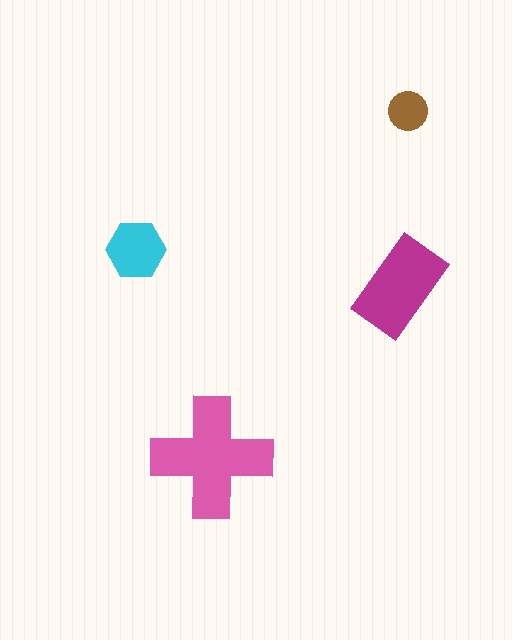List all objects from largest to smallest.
The pink cross, the magenta rectangle, the cyan hexagon, the brown circle.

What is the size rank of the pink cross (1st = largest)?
1st.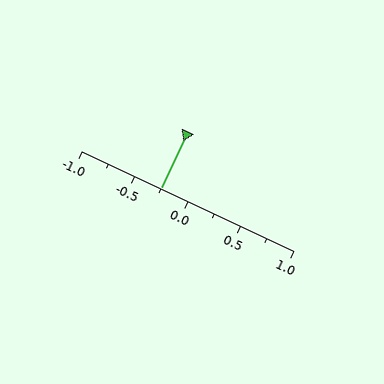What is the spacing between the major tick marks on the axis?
The major ticks are spaced 0.5 apart.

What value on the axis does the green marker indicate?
The marker indicates approximately -0.25.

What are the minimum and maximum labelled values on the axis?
The axis runs from -1.0 to 1.0.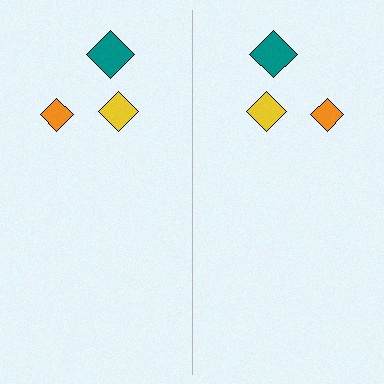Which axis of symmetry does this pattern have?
The pattern has a vertical axis of symmetry running through the center of the image.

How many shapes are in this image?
There are 6 shapes in this image.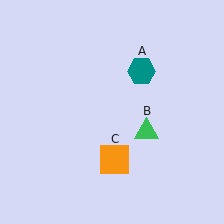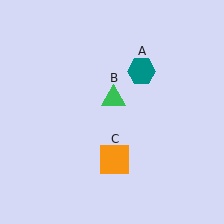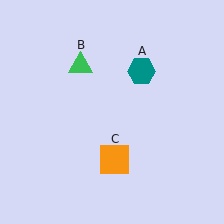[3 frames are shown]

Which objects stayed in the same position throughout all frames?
Teal hexagon (object A) and orange square (object C) remained stationary.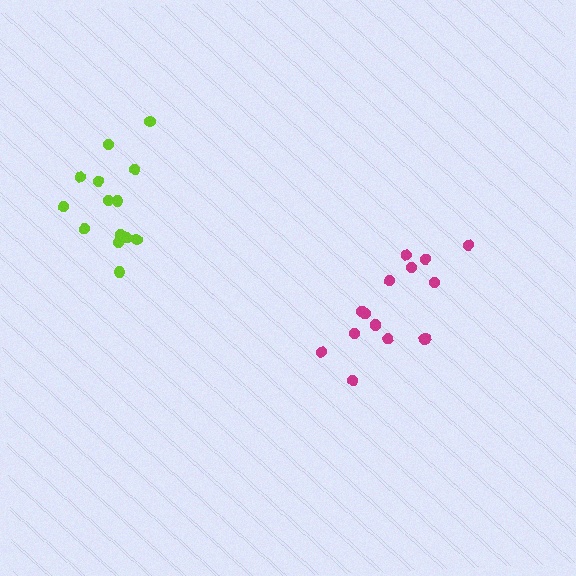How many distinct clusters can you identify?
There are 2 distinct clusters.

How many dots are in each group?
Group 1: 16 dots, Group 2: 14 dots (30 total).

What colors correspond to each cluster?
The clusters are colored: magenta, lime.